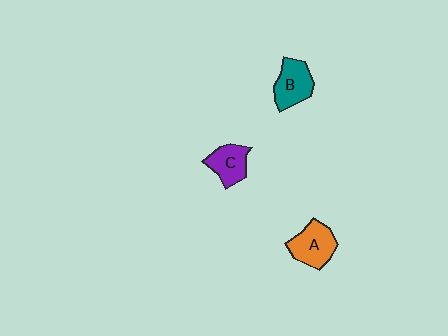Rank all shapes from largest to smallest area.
From largest to smallest: A (orange), B (teal), C (purple).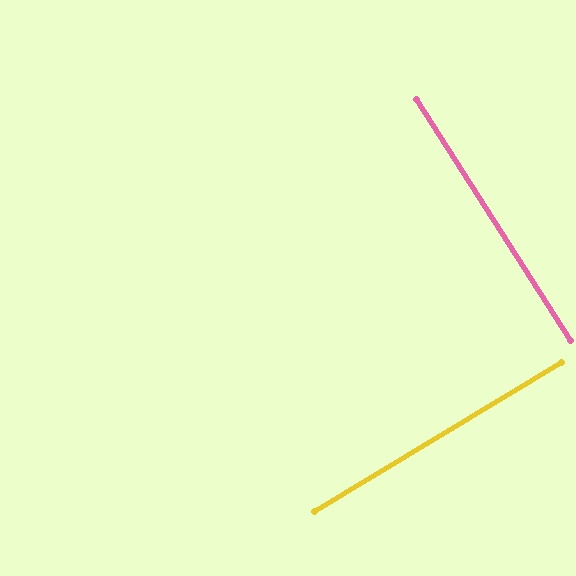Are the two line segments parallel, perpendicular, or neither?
Perpendicular — they meet at approximately 88°.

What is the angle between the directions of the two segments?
Approximately 88 degrees.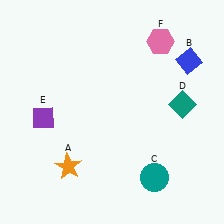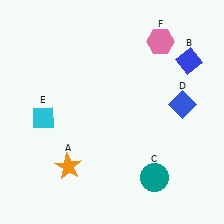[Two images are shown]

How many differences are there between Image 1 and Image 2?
There are 2 differences between the two images.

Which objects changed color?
D changed from teal to blue. E changed from purple to cyan.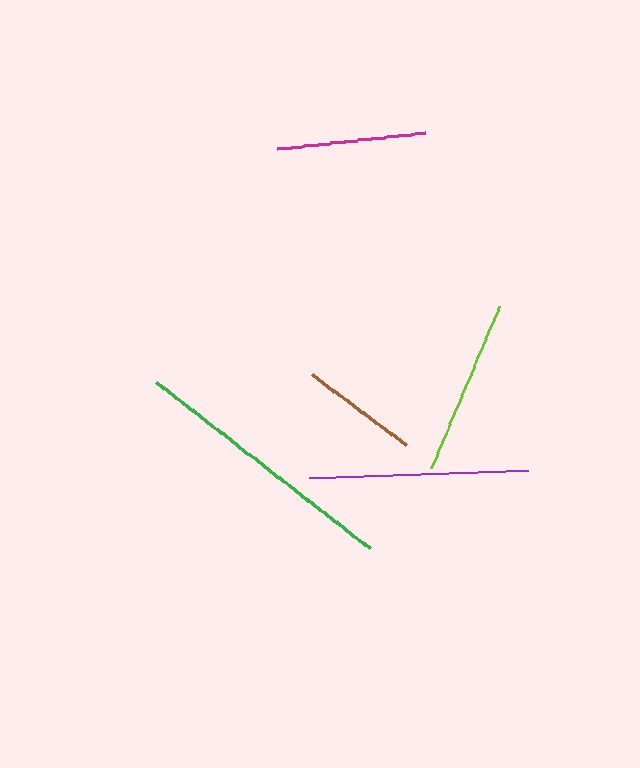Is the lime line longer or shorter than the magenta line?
The lime line is longer than the magenta line.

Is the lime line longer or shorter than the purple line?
The purple line is longer than the lime line.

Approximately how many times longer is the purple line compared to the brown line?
The purple line is approximately 1.9 times the length of the brown line.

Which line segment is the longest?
The green line is the longest at approximately 271 pixels.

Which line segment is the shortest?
The brown line is the shortest at approximately 118 pixels.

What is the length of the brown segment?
The brown segment is approximately 118 pixels long.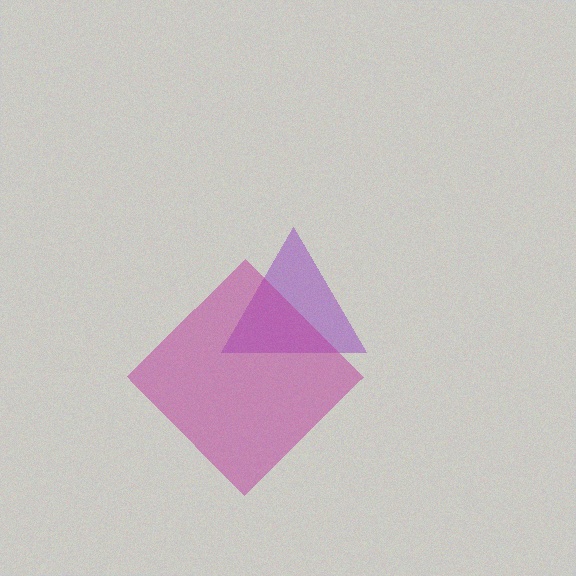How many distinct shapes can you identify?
There are 2 distinct shapes: a purple triangle, a magenta diamond.